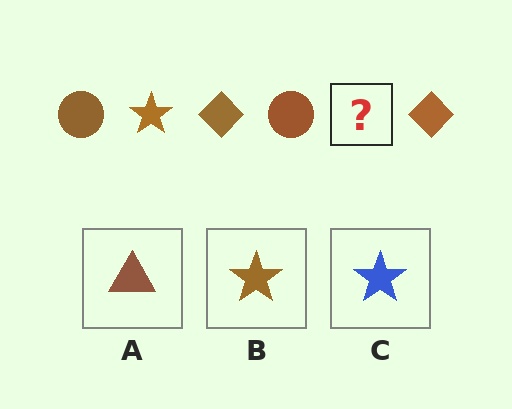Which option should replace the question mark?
Option B.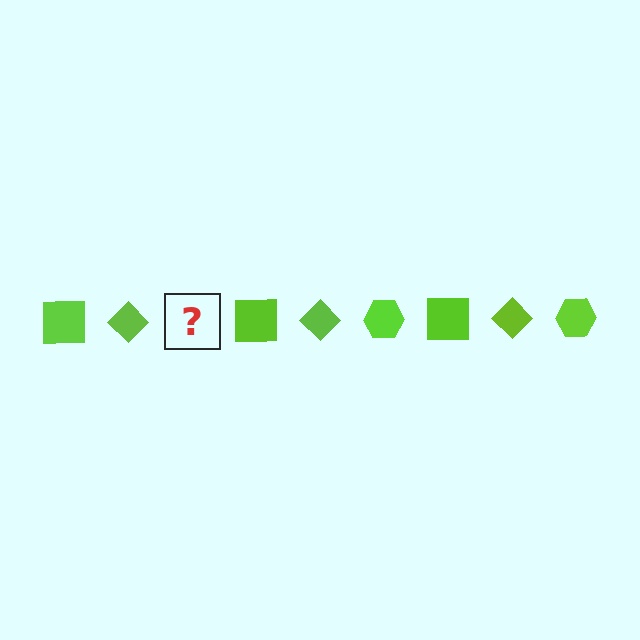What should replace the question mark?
The question mark should be replaced with a lime hexagon.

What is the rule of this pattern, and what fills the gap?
The rule is that the pattern cycles through square, diamond, hexagon shapes in lime. The gap should be filled with a lime hexagon.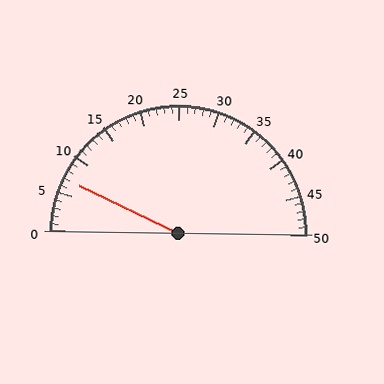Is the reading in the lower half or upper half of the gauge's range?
The reading is in the lower half of the range (0 to 50).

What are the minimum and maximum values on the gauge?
The gauge ranges from 0 to 50.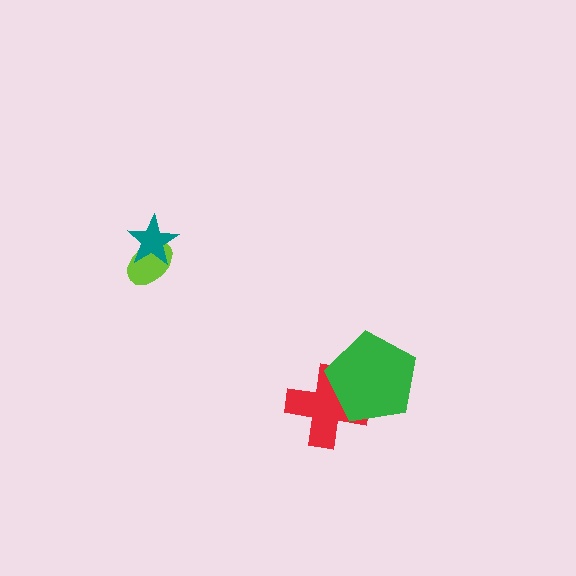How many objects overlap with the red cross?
1 object overlaps with the red cross.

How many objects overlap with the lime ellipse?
1 object overlaps with the lime ellipse.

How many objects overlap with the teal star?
1 object overlaps with the teal star.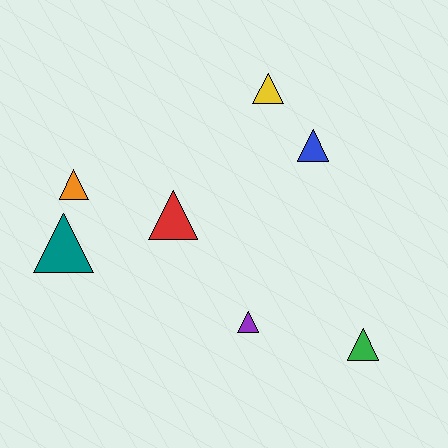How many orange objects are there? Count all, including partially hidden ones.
There is 1 orange object.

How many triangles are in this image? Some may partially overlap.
There are 7 triangles.